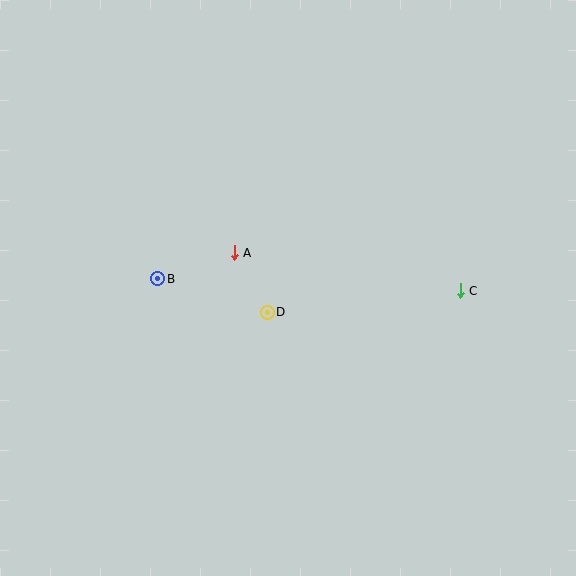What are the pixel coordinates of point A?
Point A is at (234, 253).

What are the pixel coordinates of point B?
Point B is at (158, 279).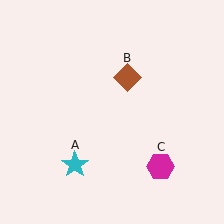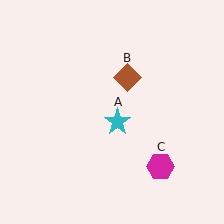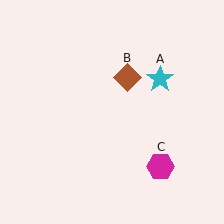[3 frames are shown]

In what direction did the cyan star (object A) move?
The cyan star (object A) moved up and to the right.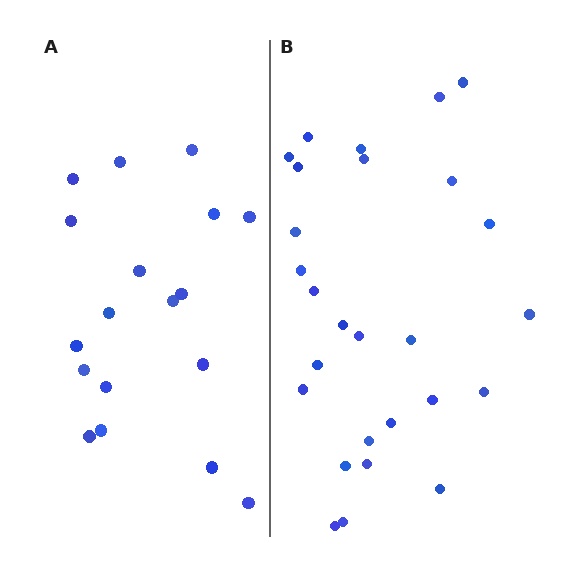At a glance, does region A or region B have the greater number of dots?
Region B (the right region) has more dots.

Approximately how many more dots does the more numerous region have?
Region B has roughly 8 or so more dots than region A.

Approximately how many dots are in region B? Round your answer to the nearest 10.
About 30 dots. (The exact count is 27, which rounds to 30.)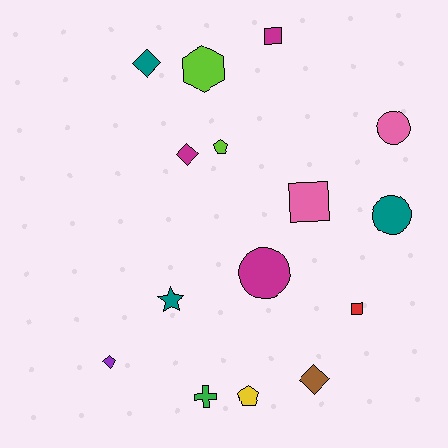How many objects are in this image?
There are 15 objects.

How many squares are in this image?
There are 3 squares.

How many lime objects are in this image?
There are 2 lime objects.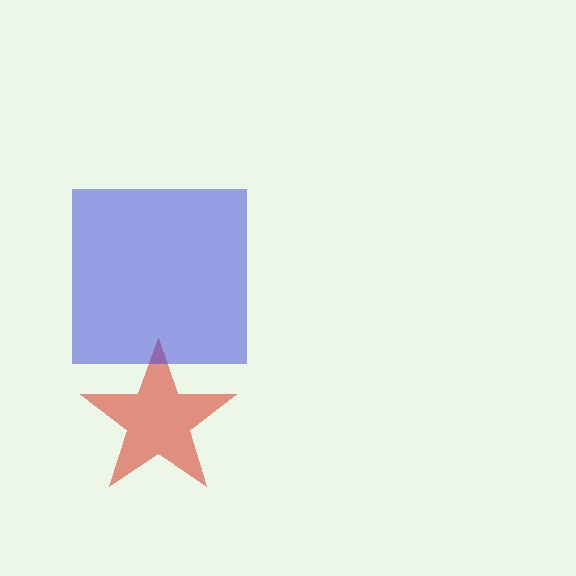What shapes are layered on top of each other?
The layered shapes are: a red star, a blue square.